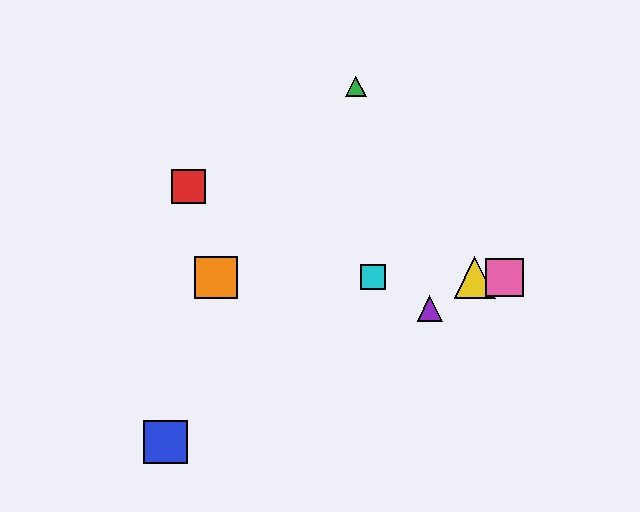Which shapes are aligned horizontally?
The yellow triangle, the orange square, the cyan square, the pink square are aligned horizontally.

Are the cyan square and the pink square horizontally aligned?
Yes, both are at y≈277.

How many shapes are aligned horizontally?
4 shapes (the yellow triangle, the orange square, the cyan square, the pink square) are aligned horizontally.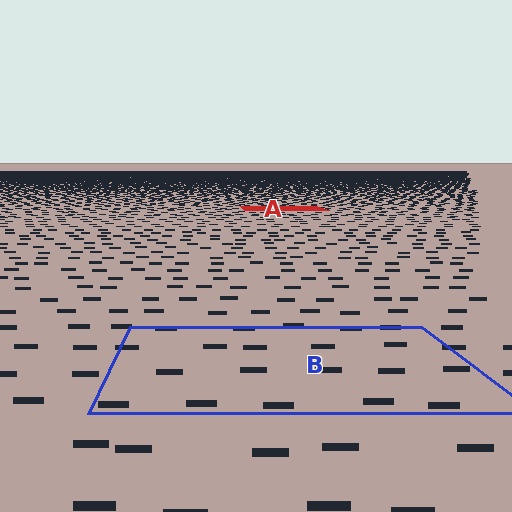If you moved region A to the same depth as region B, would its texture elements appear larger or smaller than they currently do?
They would appear larger. At a closer depth, the same texture elements are projected at a bigger on-screen size.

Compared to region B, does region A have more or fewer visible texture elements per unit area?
Region A has more texture elements per unit area — they are packed more densely because it is farther away.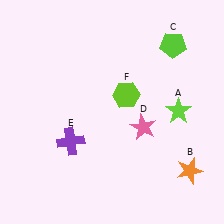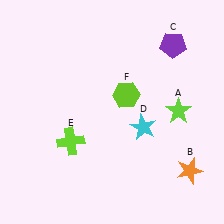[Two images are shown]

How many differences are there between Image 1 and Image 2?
There are 3 differences between the two images.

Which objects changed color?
C changed from lime to purple. D changed from pink to cyan. E changed from purple to lime.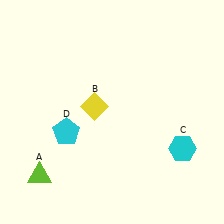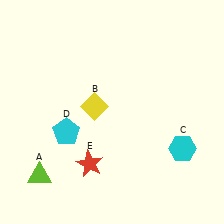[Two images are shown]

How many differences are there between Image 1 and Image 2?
There is 1 difference between the two images.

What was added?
A red star (E) was added in Image 2.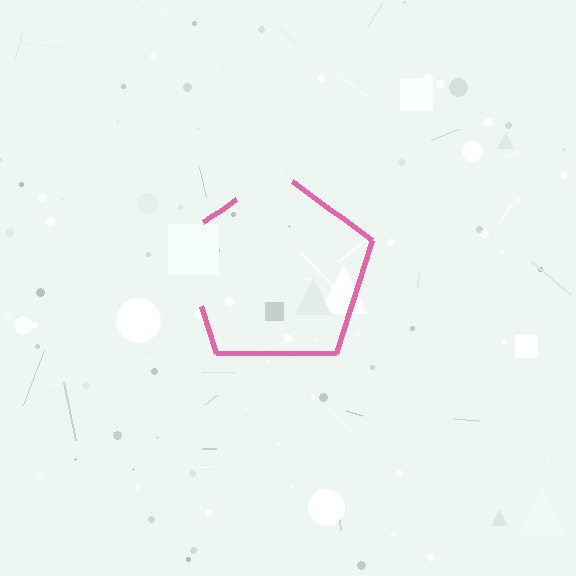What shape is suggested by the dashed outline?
The dashed outline suggests a pentagon.